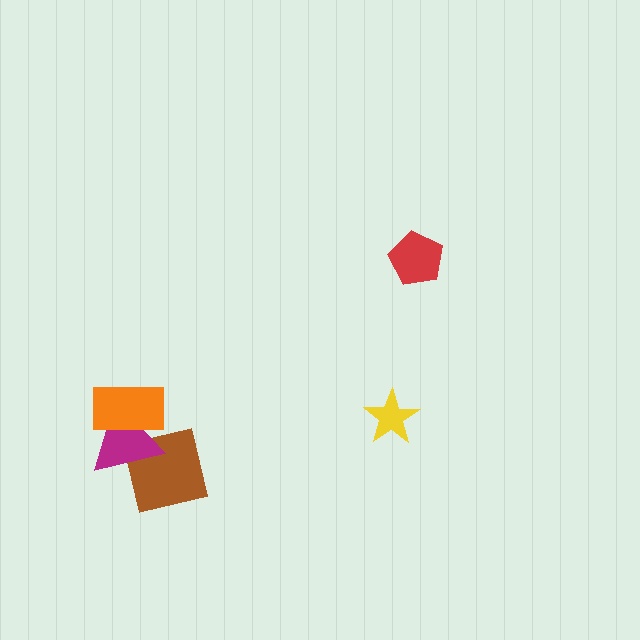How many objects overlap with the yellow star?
0 objects overlap with the yellow star.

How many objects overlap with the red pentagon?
0 objects overlap with the red pentagon.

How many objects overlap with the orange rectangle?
2 objects overlap with the orange rectangle.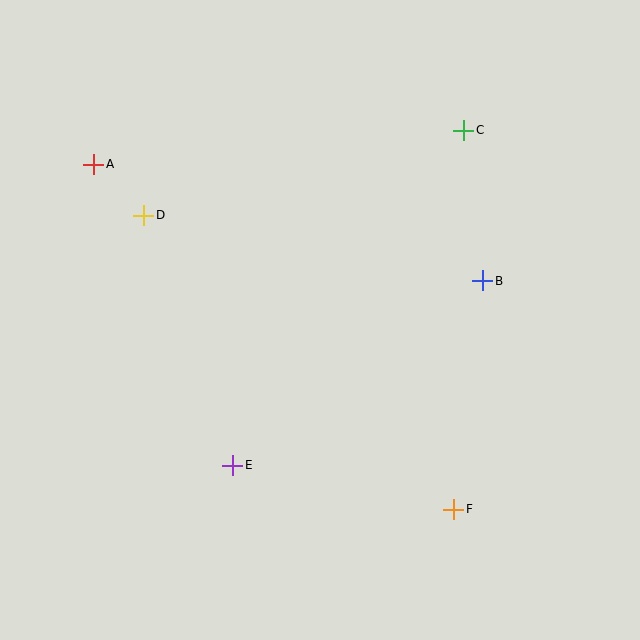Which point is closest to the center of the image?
Point B at (483, 281) is closest to the center.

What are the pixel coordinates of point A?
Point A is at (94, 164).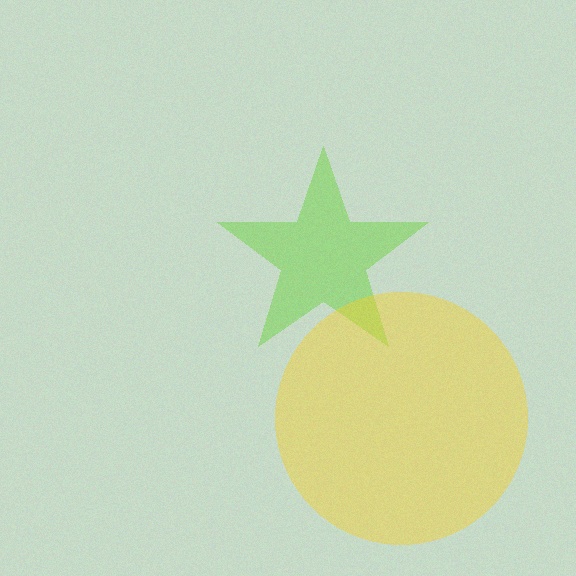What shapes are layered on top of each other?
The layered shapes are: a lime star, a yellow circle.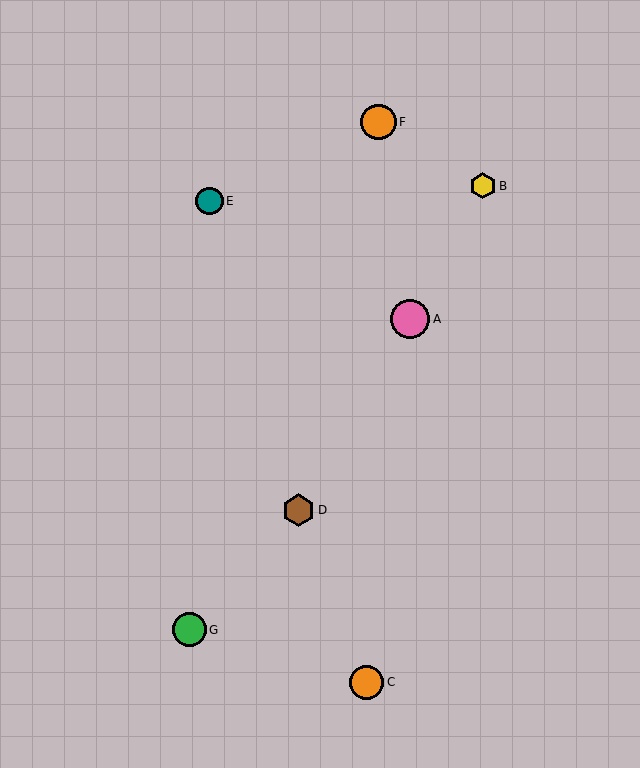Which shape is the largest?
The pink circle (labeled A) is the largest.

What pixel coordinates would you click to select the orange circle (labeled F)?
Click at (379, 122) to select the orange circle F.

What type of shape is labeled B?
Shape B is a yellow hexagon.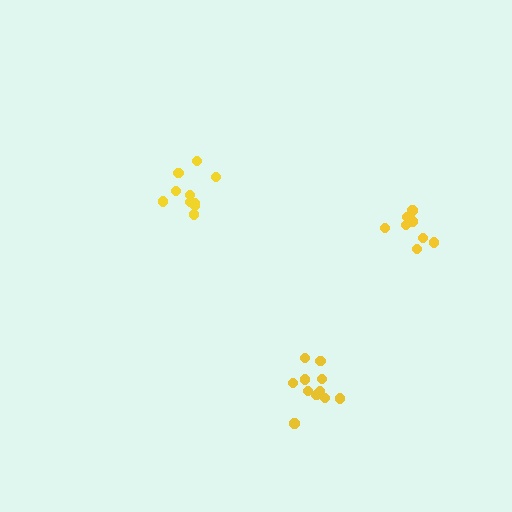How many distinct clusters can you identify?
There are 3 distinct clusters.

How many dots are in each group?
Group 1: 11 dots, Group 2: 8 dots, Group 3: 10 dots (29 total).